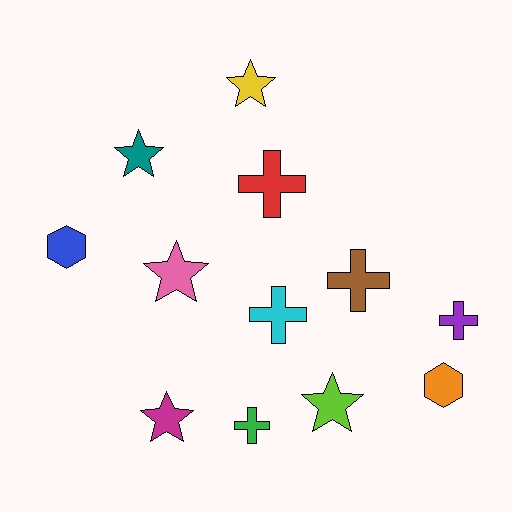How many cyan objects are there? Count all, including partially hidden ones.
There is 1 cyan object.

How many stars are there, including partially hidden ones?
There are 5 stars.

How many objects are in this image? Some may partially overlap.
There are 12 objects.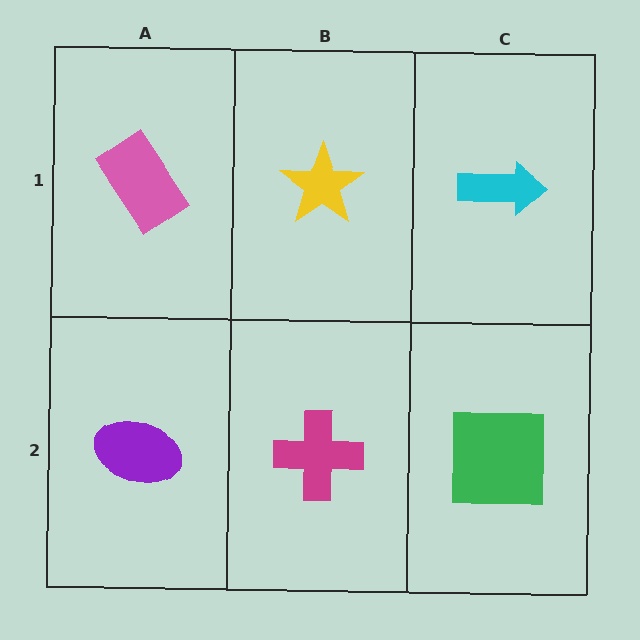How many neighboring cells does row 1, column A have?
2.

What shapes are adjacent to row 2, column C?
A cyan arrow (row 1, column C), a magenta cross (row 2, column B).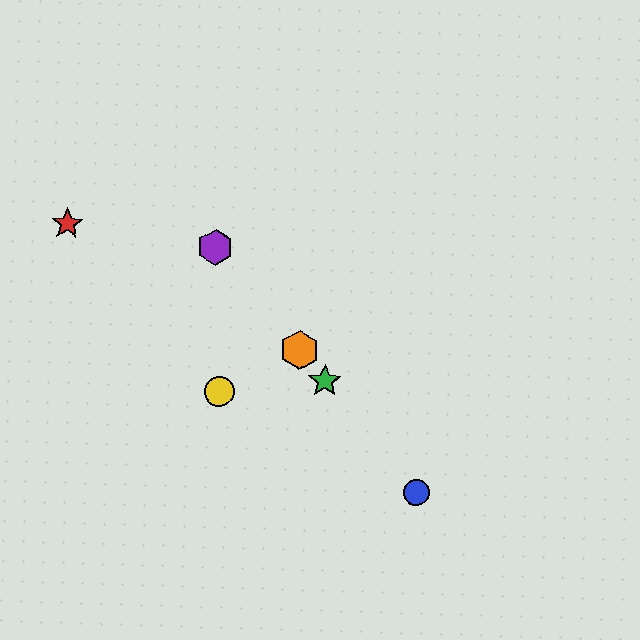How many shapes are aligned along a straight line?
4 shapes (the blue circle, the green star, the purple hexagon, the orange hexagon) are aligned along a straight line.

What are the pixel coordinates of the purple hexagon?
The purple hexagon is at (215, 247).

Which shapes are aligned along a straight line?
The blue circle, the green star, the purple hexagon, the orange hexagon are aligned along a straight line.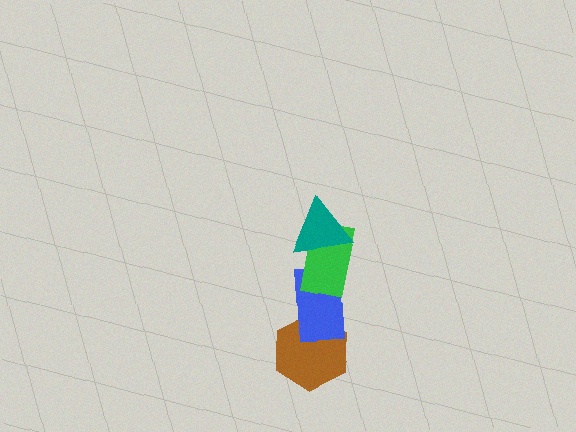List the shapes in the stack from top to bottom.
From top to bottom: the teal triangle, the green rectangle, the blue rectangle, the brown hexagon.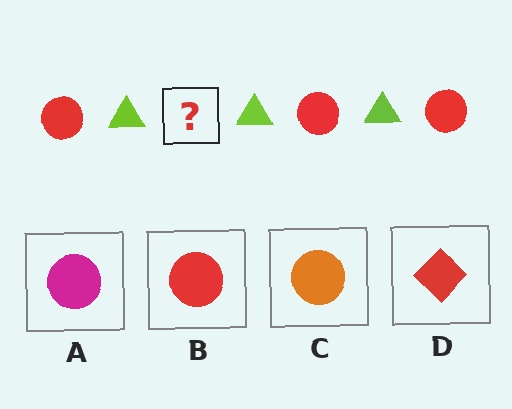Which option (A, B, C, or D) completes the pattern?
B.